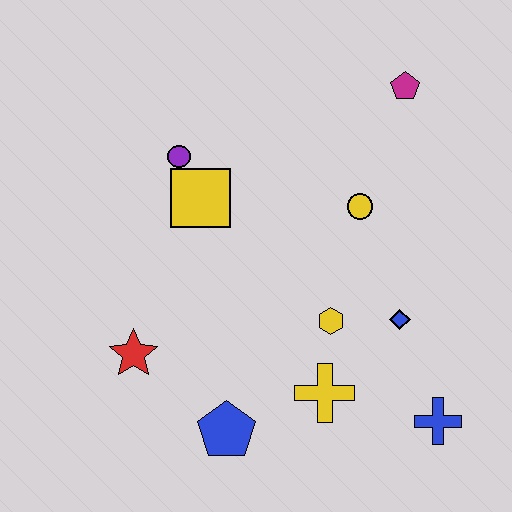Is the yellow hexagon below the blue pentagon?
No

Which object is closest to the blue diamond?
The yellow hexagon is closest to the blue diamond.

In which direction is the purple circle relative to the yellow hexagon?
The purple circle is above the yellow hexagon.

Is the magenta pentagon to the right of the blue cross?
No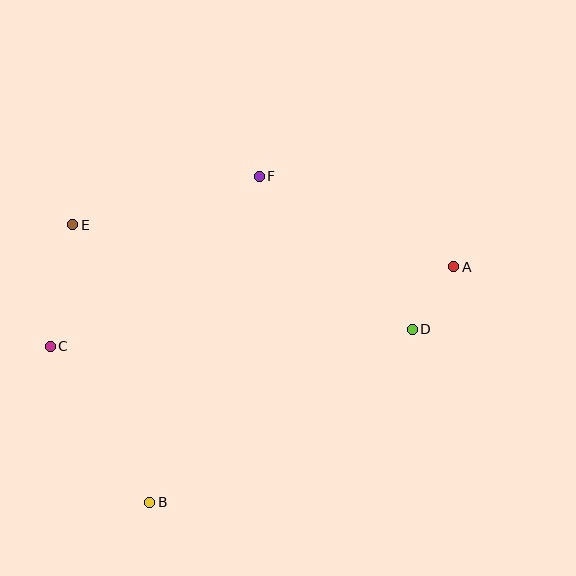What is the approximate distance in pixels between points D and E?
The distance between D and E is approximately 355 pixels.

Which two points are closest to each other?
Points A and D are closest to each other.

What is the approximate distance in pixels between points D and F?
The distance between D and F is approximately 217 pixels.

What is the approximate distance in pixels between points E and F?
The distance between E and F is approximately 192 pixels.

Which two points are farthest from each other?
Points A and C are farthest from each other.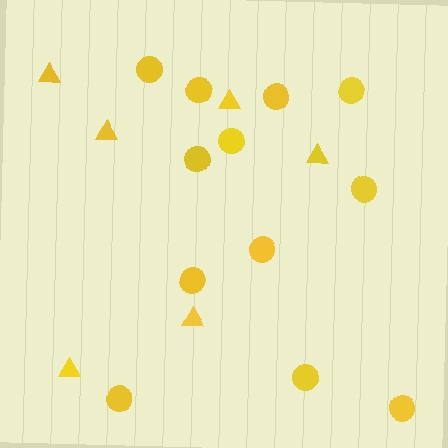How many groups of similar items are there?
There are 2 groups: one group of circles (12) and one group of triangles (6).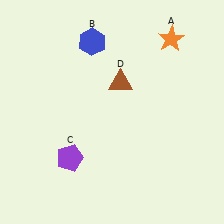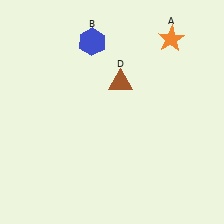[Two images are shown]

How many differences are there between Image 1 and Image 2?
There is 1 difference between the two images.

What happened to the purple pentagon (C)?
The purple pentagon (C) was removed in Image 2. It was in the bottom-left area of Image 1.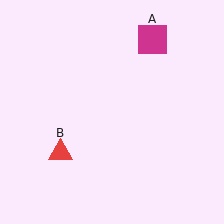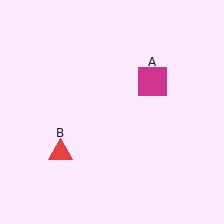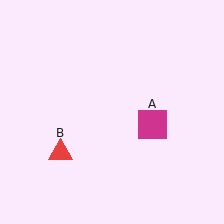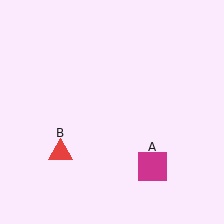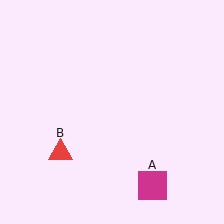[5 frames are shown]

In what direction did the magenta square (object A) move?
The magenta square (object A) moved down.